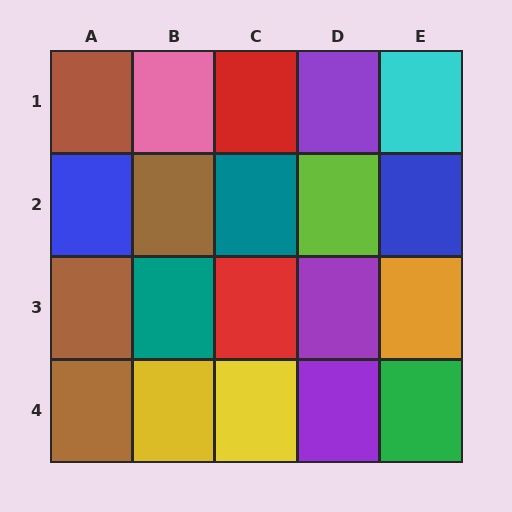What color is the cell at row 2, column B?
Brown.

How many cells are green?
1 cell is green.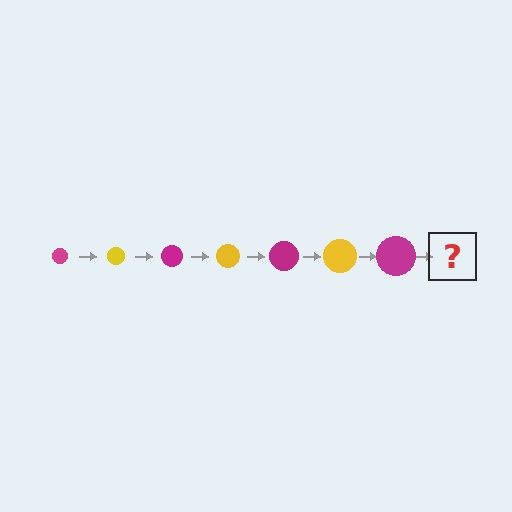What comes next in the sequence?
The next element should be a yellow circle, larger than the previous one.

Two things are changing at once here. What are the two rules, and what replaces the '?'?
The two rules are that the circle grows larger each step and the color cycles through magenta and yellow. The '?' should be a yellow circle, larger than the previous one.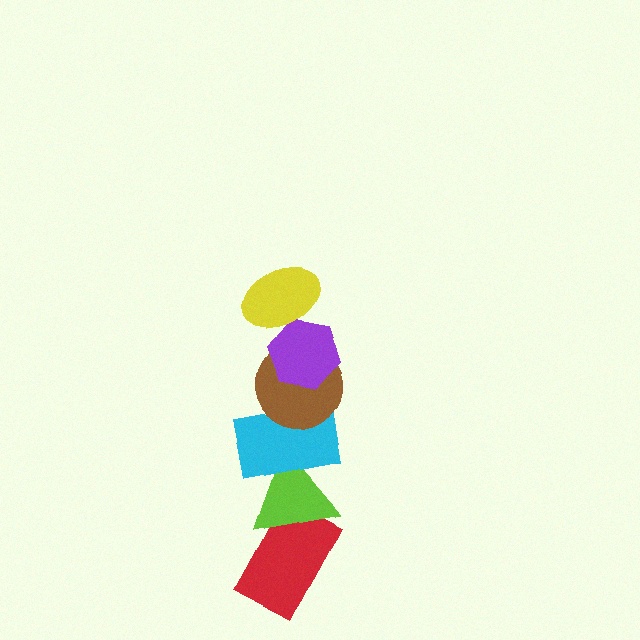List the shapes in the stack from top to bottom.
From top to bottom: the yellow ellipse, the purple hexagon, the brown circle, the cyan rectangle, the lime triangle, the red rectangle.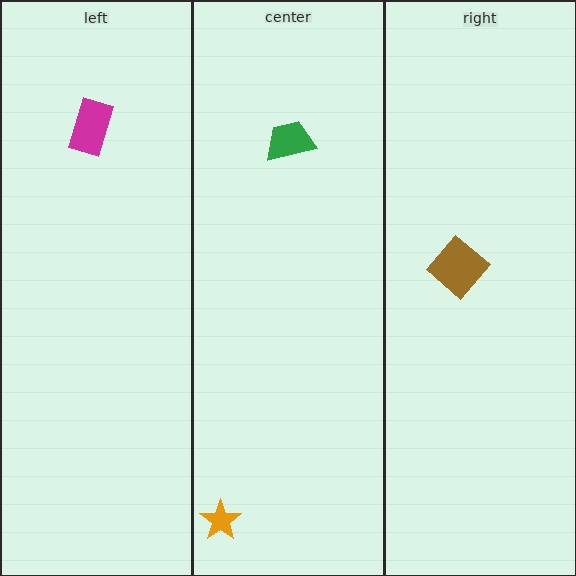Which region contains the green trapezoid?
The center region.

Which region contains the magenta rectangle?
The left region.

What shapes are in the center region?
The orange star, the green trapezoid.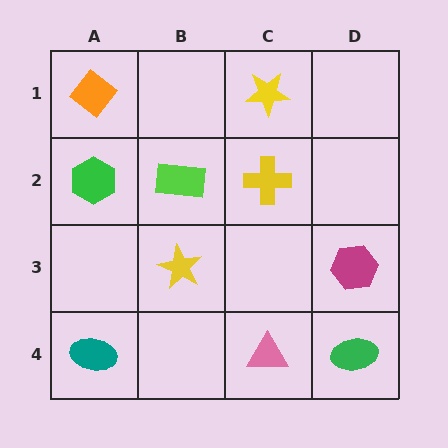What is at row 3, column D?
A magenta hexagon.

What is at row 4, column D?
A green ellipse.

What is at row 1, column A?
An orange diamond.